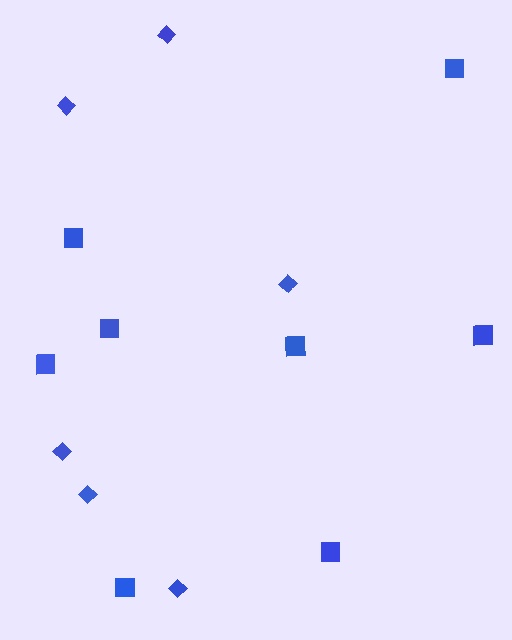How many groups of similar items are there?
There are 2 groups: one group of diamonds (6) and one group of squares (8).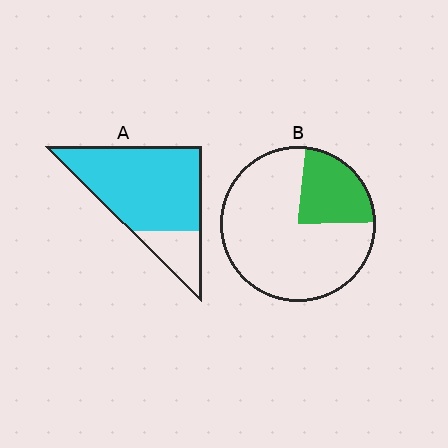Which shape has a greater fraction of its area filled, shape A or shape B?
Shape A.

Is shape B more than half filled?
No.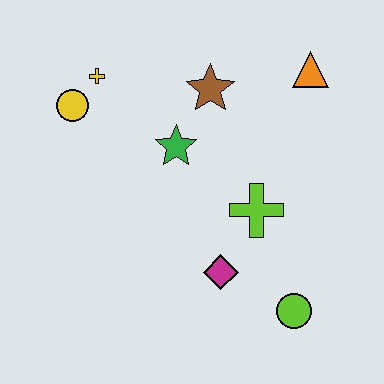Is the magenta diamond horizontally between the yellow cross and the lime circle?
Yes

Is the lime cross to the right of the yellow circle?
Yes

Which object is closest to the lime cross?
The magenta diamond is closest to the lime cross.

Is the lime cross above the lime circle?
Yes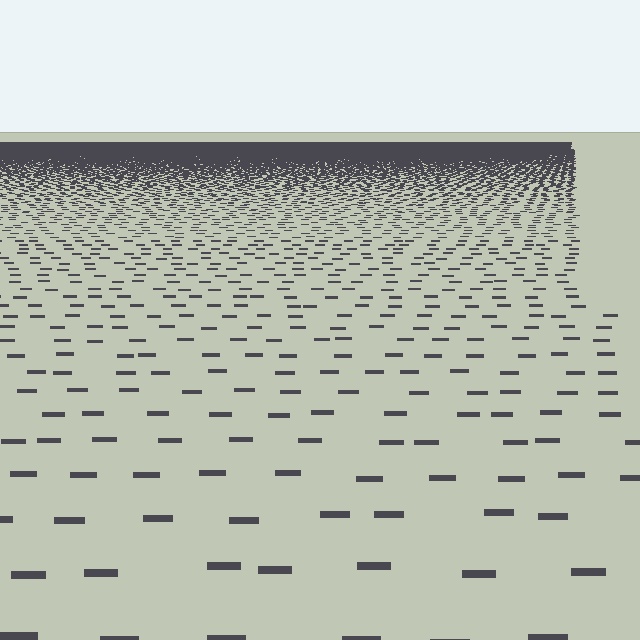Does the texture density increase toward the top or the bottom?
Density increases toward the top.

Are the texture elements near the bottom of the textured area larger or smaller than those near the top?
Larger. Near the bottom, elements are closer to the viewer and appear at a bigger on-screen size.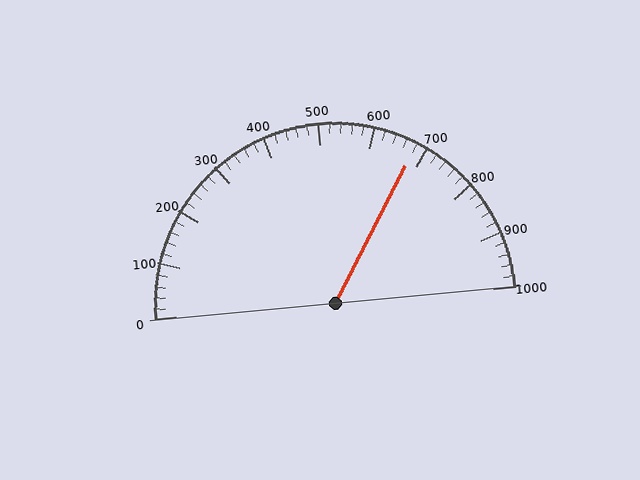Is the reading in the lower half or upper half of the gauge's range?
The reading is in the upper half of the range (0 to 1000).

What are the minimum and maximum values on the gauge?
The gauge ranges from 0 to 1000.